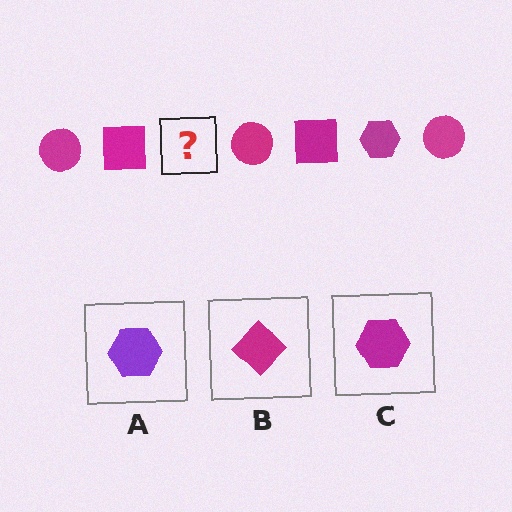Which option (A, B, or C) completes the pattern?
C.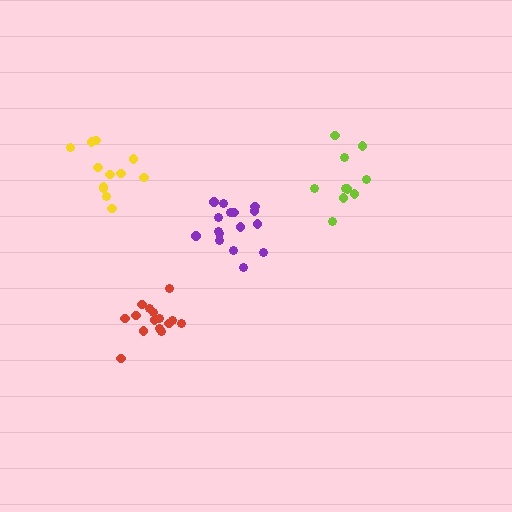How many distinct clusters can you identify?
There are 4 distinct clusters.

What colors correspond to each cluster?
The clusters are colored: lime, red, purple, yellow.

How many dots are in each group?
Group 1: 10 dots, Group 2: 15 dots, Group 3: 16 dots, Group 4: 12 dots (53 total).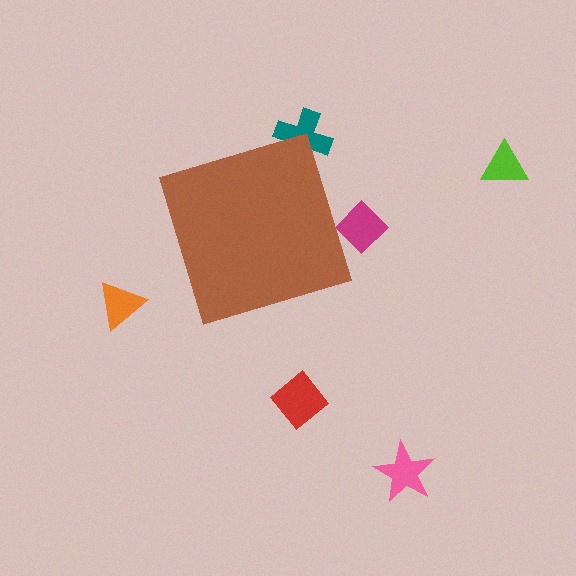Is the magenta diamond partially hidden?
Yes, the magenta diamond is partially hidden behind the brown diamond.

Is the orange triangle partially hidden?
No, the orange triangle is fully visible.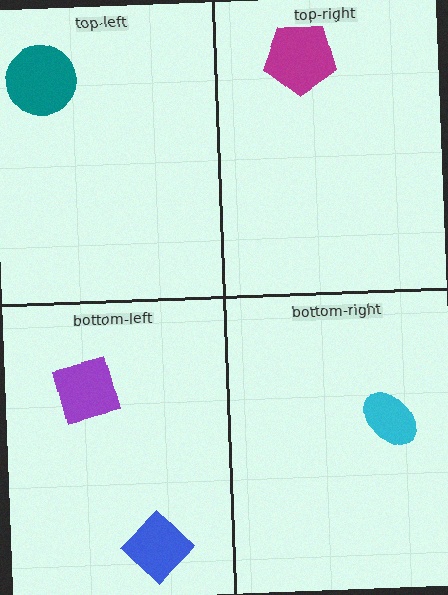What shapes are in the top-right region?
The magenta pentagon.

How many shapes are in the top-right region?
1.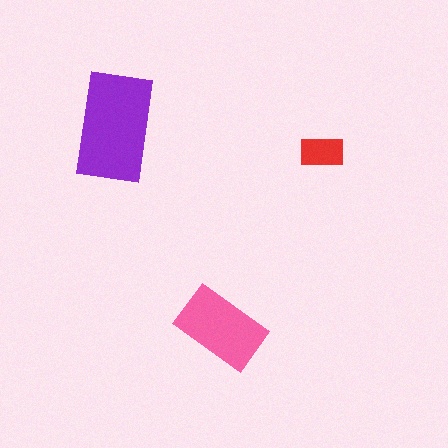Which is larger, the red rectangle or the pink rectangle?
The pink one.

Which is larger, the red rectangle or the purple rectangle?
The purple one.